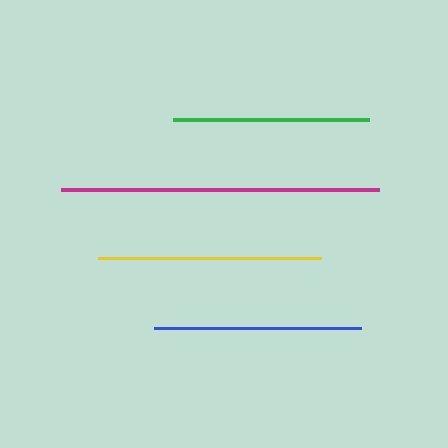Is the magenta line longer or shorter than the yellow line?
The magenta line is longer than the yellow line.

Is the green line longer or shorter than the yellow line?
The yellow line is longer than the green line.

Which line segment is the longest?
The magenta line is the longest at approximately 319 pixels.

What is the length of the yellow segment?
The yellow segment is approximately 223 pixels long.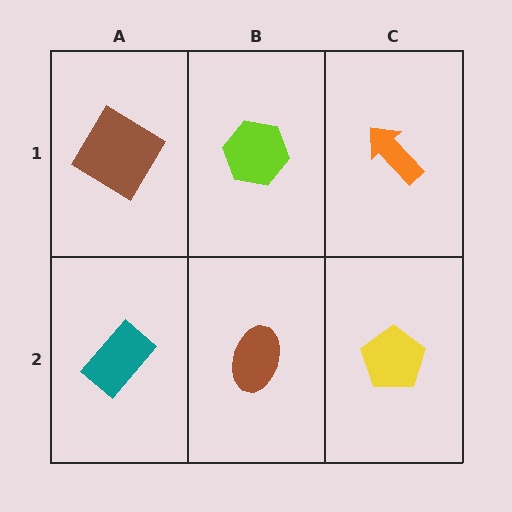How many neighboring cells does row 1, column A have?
2.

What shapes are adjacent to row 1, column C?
A yellow pentagon (row 2, column C), a lime hexagon (row 1, column B).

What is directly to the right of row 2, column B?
A yellow pentagon.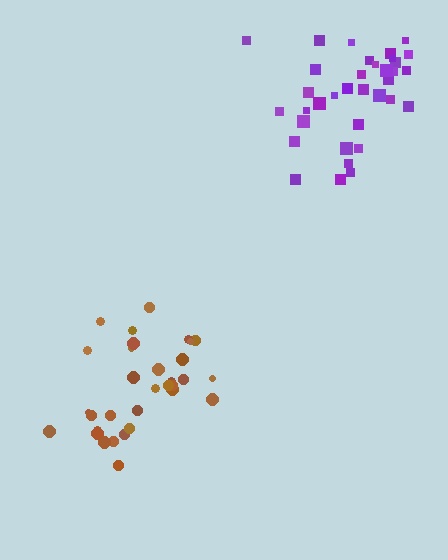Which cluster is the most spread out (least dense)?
Purple.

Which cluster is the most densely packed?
Brown.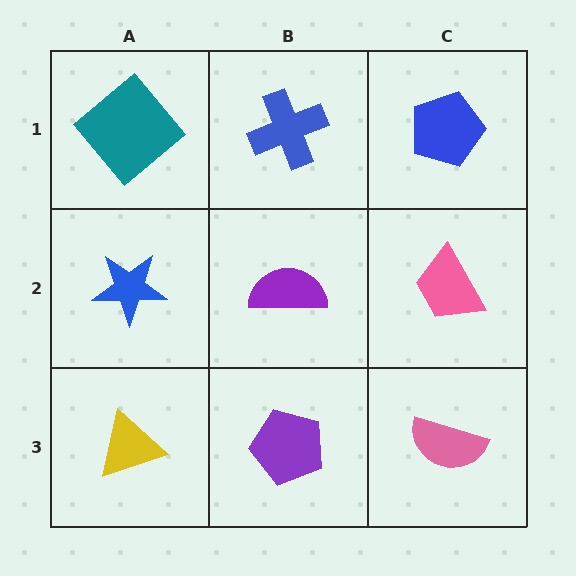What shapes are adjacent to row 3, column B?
A purple semicircle (row 2, column B), a yellow triangle (row 3, column A), a pink semicircle (row 3, column C).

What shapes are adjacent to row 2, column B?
A blue cross (row 1, column B), a purple pentagon (row 3, column B), a blue star (row 2, column A), a pink trapezoid (row 2, column C).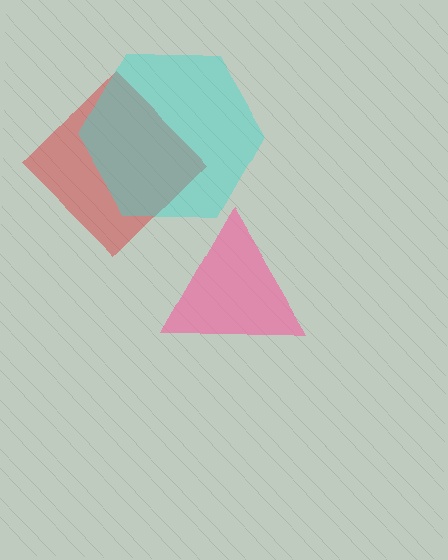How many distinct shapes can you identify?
There are 3 distinct shapes: a red diamond, a pink triangle, a cyan hexagon.